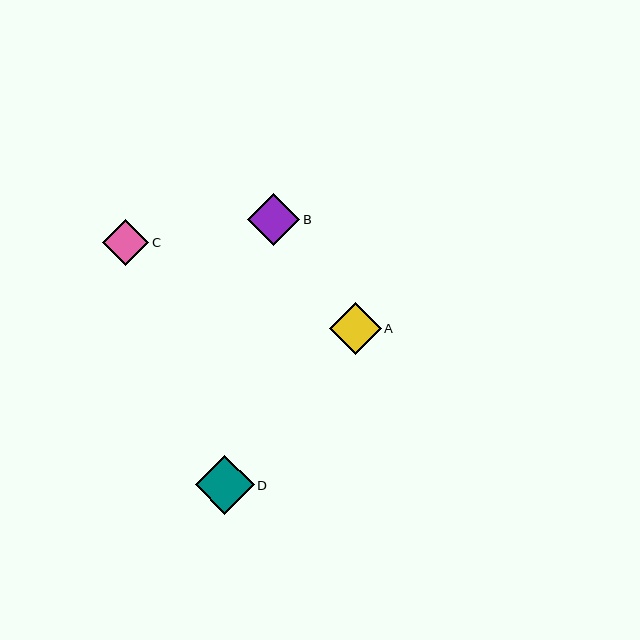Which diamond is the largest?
Diamond D is the largest with a size of approximately 59 pixels.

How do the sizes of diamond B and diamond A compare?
Diamond B and diamond A are approximately the same size.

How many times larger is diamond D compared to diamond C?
Diamond D is approximately 1.3 times the size of diamond C.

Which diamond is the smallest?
Diamond C is the smallest with a size of approximately 46 pixels.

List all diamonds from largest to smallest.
From largest to smallest: D, B, A, C.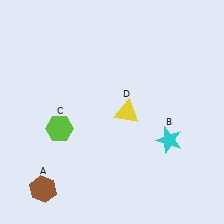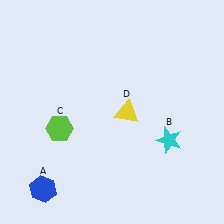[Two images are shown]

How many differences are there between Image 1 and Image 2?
There is 1 difference between the two images.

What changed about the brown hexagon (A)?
In Image 1, A is brown. In Image 2, it changed to blue.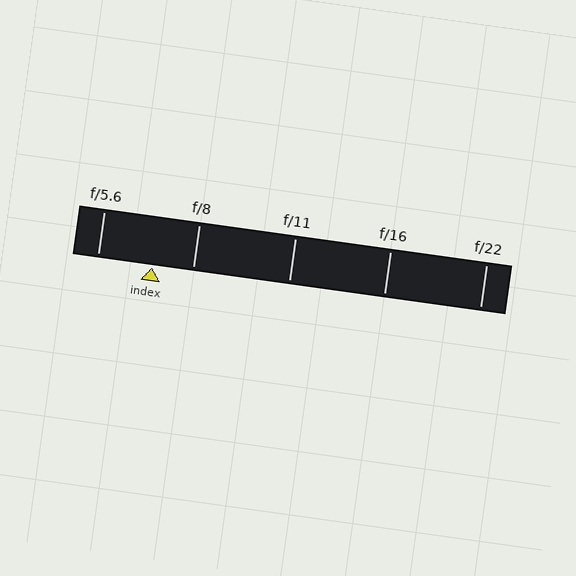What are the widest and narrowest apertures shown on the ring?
The widest aperture shown is f/5.6 and the narrowest is f/22.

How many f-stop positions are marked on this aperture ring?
There are 5 f-stop positions marked.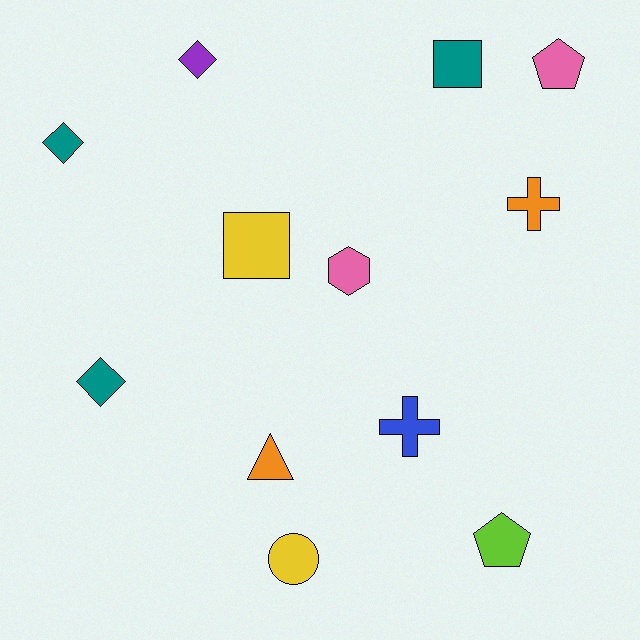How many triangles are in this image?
There is 1 triangle.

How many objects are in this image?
There are 12 objects.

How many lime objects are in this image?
There is 1 lime object.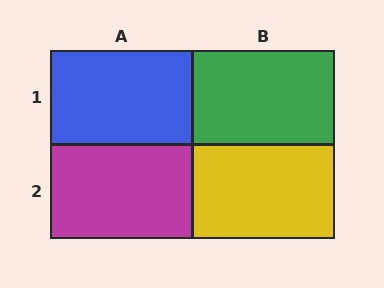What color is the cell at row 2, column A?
Magenta.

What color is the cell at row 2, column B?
Yellow.